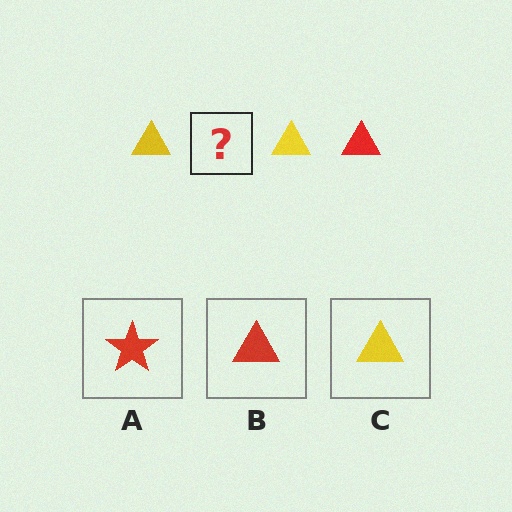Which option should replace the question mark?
Option B.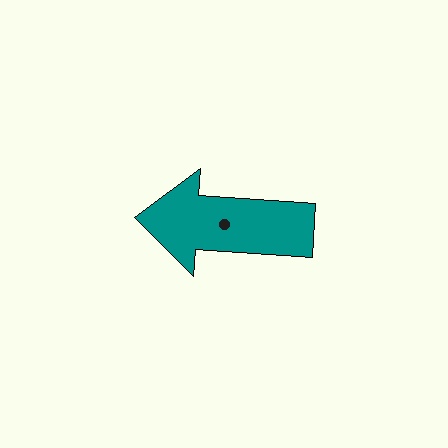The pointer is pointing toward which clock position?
Roughly 9 o'clock.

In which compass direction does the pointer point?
West.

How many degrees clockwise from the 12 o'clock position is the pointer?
Approximately 274 degrees.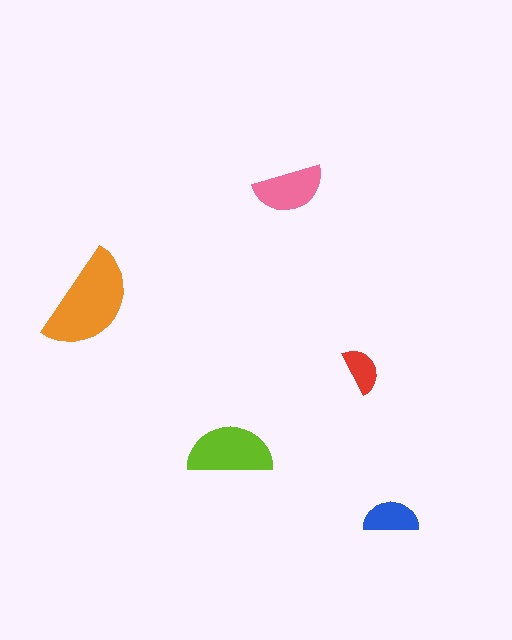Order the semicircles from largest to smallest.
the orange one, the lime one, the pink one, the blue one, the red one.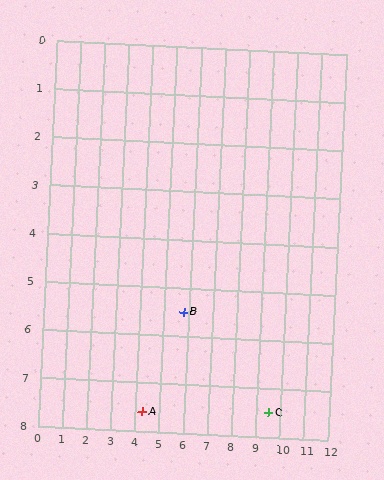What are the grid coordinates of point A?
Point A is at approximately (4.3, 7.6).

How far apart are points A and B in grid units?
Points A and B are about 2.6 grid units apart.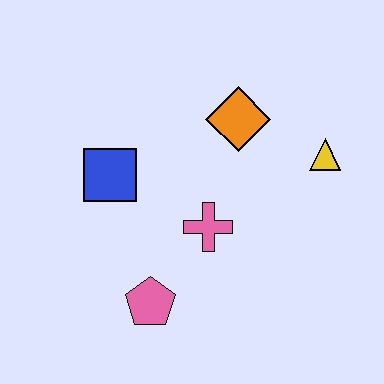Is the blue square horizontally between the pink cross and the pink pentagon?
No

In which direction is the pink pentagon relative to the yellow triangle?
The pink pentagon is to the left of the yellow triangle.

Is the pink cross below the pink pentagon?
No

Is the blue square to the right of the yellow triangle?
No